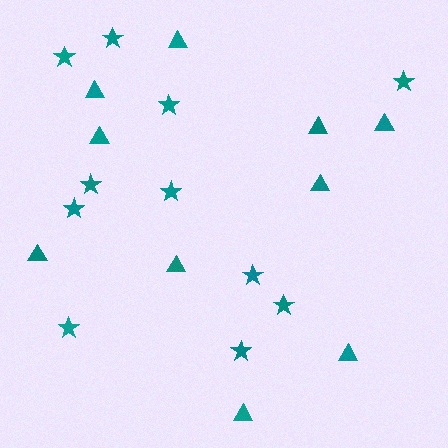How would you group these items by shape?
There are 2 groups: one group of triangles (10) and one group of stars (11).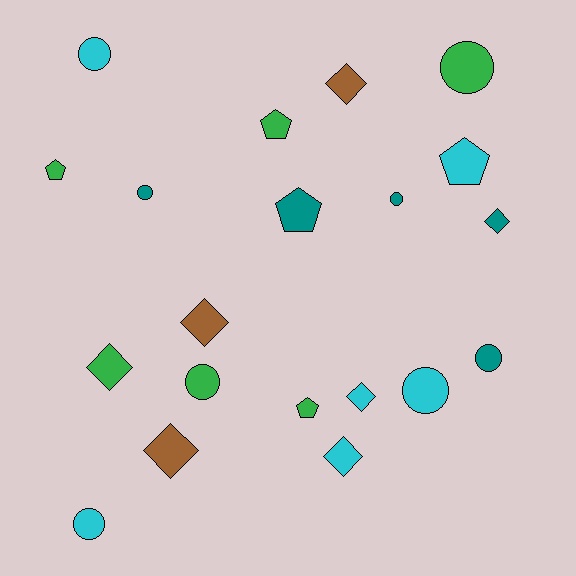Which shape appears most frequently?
Circle, with 8 objects.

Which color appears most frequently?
Green, with 6 objects.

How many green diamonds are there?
There is 1 green diamond.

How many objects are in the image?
There are 20 objects.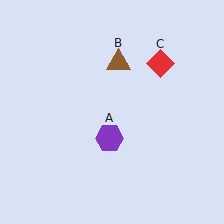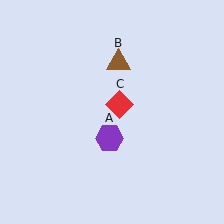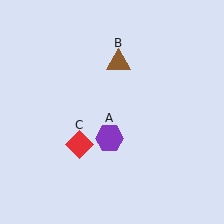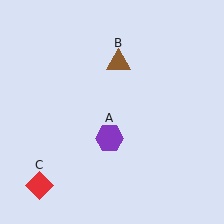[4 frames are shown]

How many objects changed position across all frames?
1 object changed position: red diamond (object C).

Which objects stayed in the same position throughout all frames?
Purple hexagon (object A) and brown triangle (object B) remained stationary.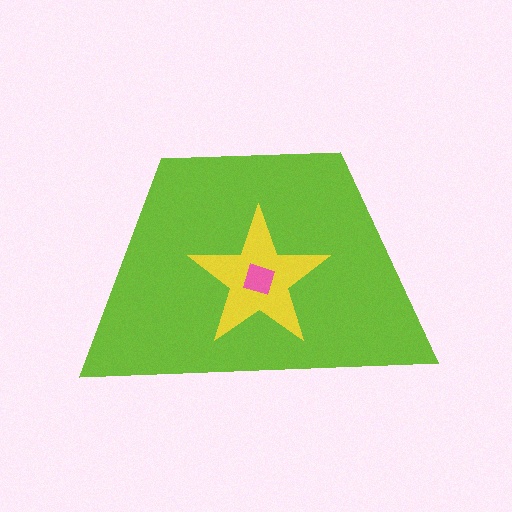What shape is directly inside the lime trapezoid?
The yellow star.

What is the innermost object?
The pink square.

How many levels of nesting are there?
3.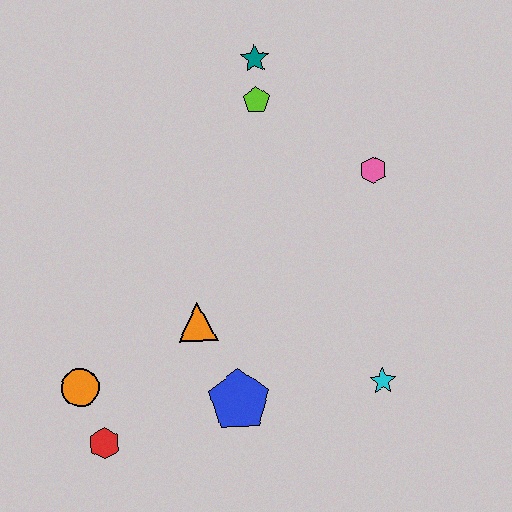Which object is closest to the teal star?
The lime pentagon is closest to the teal star.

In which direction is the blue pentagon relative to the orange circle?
The blue pentagon is to the right of the orange circle.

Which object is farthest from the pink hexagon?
The red hexagon is farthest from the pink hexagon.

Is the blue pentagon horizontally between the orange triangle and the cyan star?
Yes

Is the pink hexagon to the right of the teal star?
Yes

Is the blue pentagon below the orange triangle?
Yes